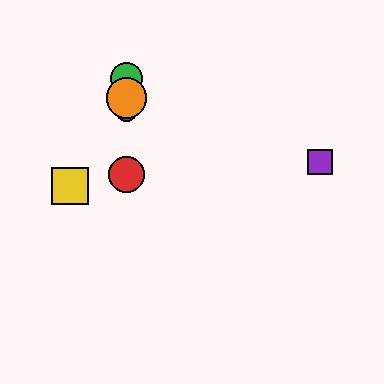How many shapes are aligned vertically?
4 shapes (the red circle, the blue circle, the green circle, the orange circle) are aligned vertically.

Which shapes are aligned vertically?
The red circle, the blue circle, the green circle, the orange circle are aligned vertically.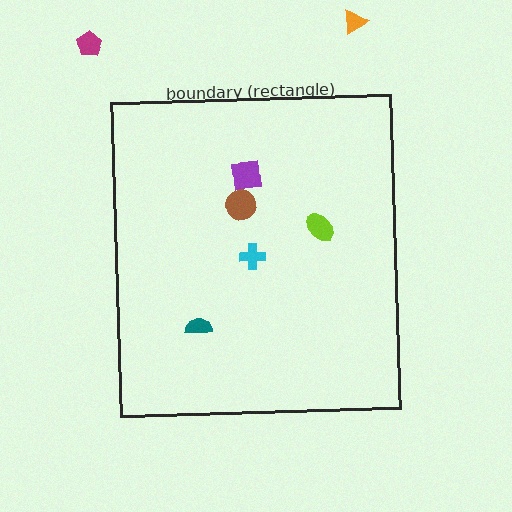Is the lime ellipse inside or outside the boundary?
Inside.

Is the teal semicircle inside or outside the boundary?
Inside.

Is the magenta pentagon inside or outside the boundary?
Outside.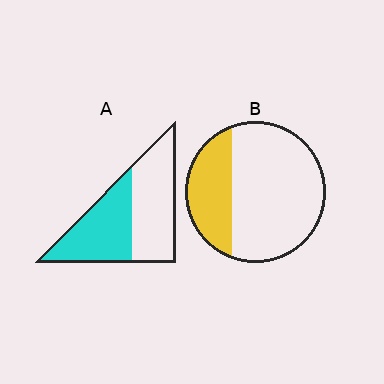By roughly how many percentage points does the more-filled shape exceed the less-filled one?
By roughly 20 percentage points (A over B).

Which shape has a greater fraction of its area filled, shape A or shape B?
Shape A.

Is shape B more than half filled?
No.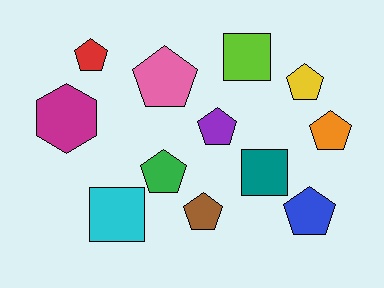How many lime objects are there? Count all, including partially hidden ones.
There is 1 lime object.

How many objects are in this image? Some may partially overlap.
There are 12 objects.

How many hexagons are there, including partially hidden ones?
There is 1 hexagon.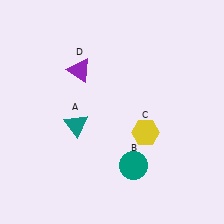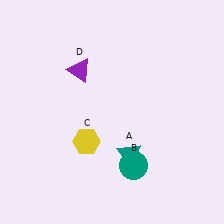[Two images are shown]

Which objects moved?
The objects that moved are: the teal triangle (A), the yellow hexagon (C).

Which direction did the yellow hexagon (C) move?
The yellow hexagon (C) moved left.